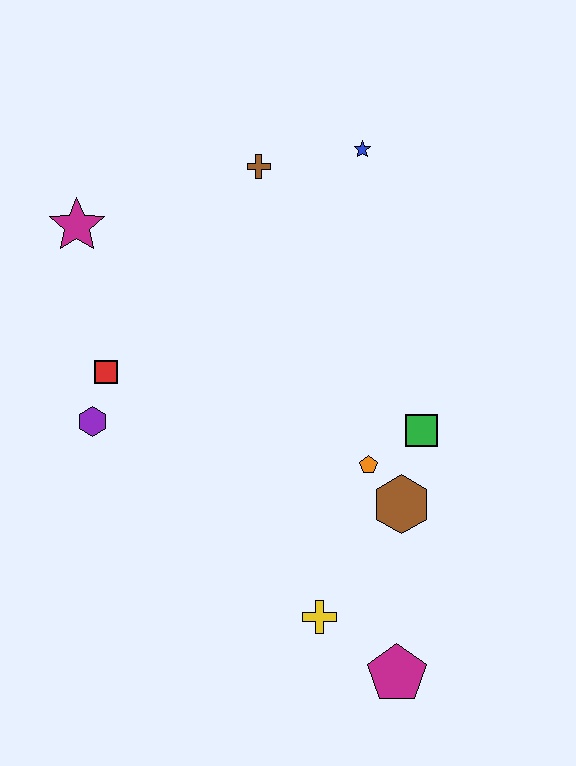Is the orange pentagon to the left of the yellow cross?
No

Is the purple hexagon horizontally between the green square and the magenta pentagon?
No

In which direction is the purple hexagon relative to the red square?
The purple hexagon is below the red square.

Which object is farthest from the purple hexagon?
The magenta pentagon is farthest from the purple hexagon.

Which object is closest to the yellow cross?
The magenta pentagon is closest to the yellow cross.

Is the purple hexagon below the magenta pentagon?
No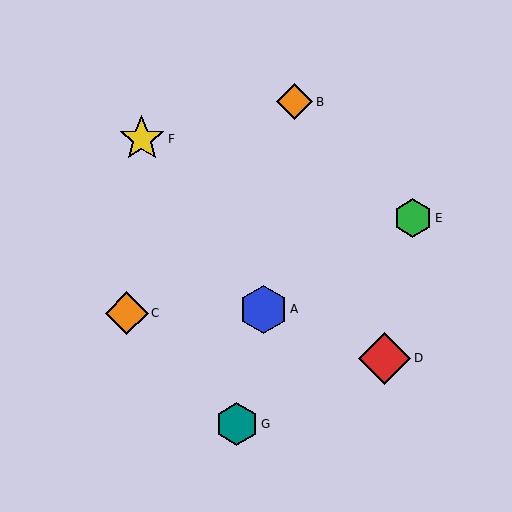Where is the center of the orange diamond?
The center of the orange diamond is at (295, 102).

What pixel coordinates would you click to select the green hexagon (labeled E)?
Click at (413, 218) to select the green hexagon E.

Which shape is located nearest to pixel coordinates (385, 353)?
The red diamond (labeled D) at (384, 358) is nearest to that location.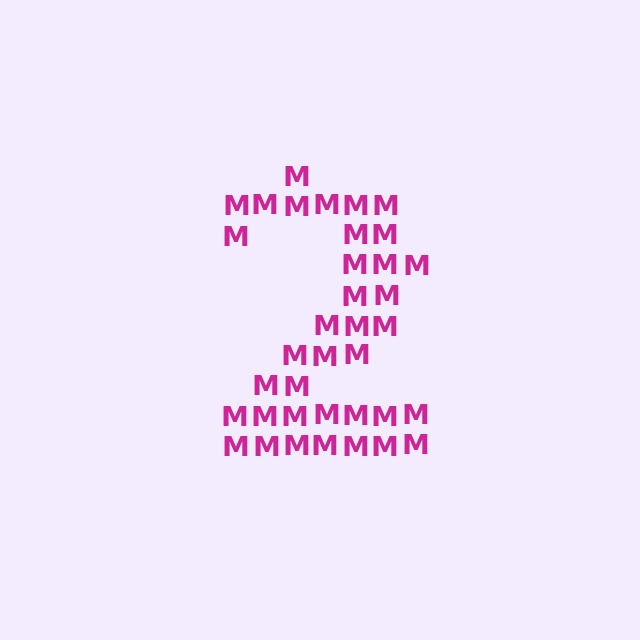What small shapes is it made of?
It is made of small letter M's.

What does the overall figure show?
The overall figure shows the digit 2.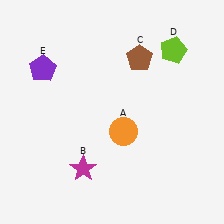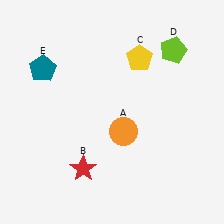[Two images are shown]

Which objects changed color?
B changed from magenta to red. C changed from brown to yellow. E changed from purple to teal.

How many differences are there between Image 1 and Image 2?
There are 3 differences between the two images.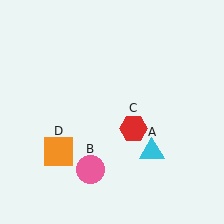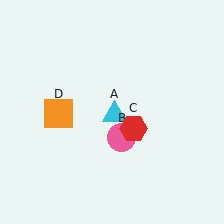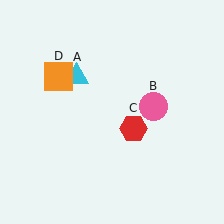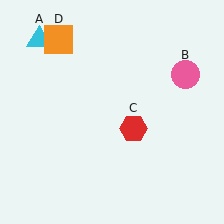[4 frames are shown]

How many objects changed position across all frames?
3 objects changed position: cyan triangle (object A), pink circle (object B), orange square (object D).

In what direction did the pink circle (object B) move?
The pink circle (object B) moved up and to the right.